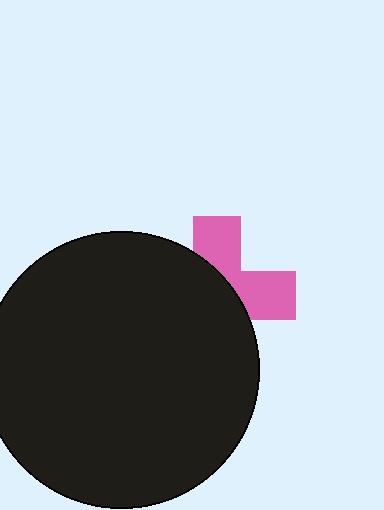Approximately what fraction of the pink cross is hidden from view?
Roughly 60% of the pink cross is hidden behind the black circle.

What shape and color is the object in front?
The object in front is a black circle.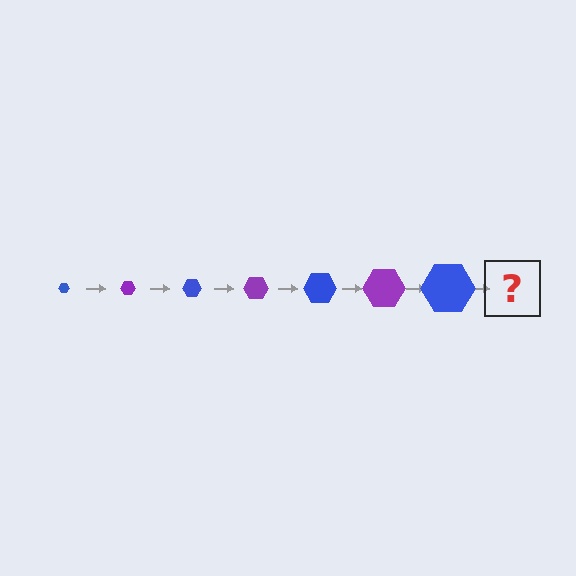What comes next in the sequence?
The next element should be a purple hexagon, larger than the previous one.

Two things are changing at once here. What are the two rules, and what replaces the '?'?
The two rules are that the hexagon grows larger each step and the color cycles through blue and purple. The '?' should be a purple hexagon, larger than the previous one.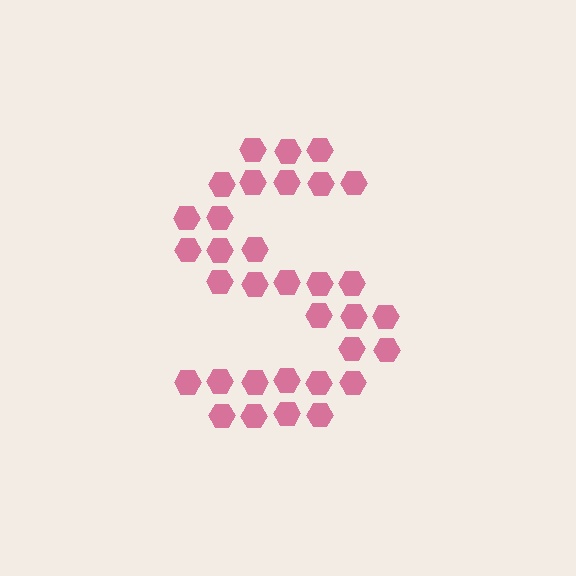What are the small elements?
The small elements are hexagons.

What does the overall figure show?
The overall figure shows the letter S.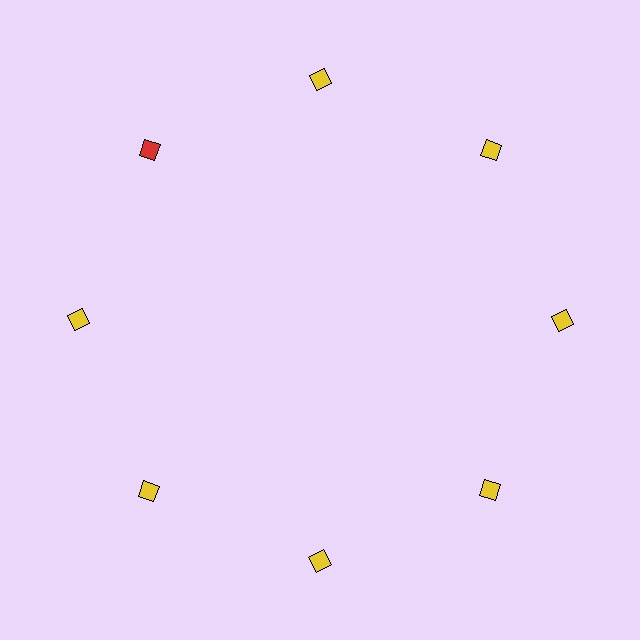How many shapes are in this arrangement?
There are 8 shapes arranged in a ring pattern.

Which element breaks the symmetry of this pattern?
The red diamond at roughly the 10 o'clock position breaks the symmetry. All other shapes are yellow diamonds.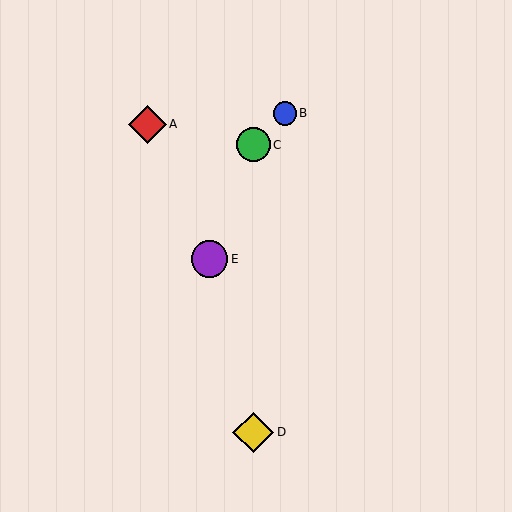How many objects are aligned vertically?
2 objects (C, D) are aligned vertically.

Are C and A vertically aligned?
No, C is at x≈253 and A is at x≈148.